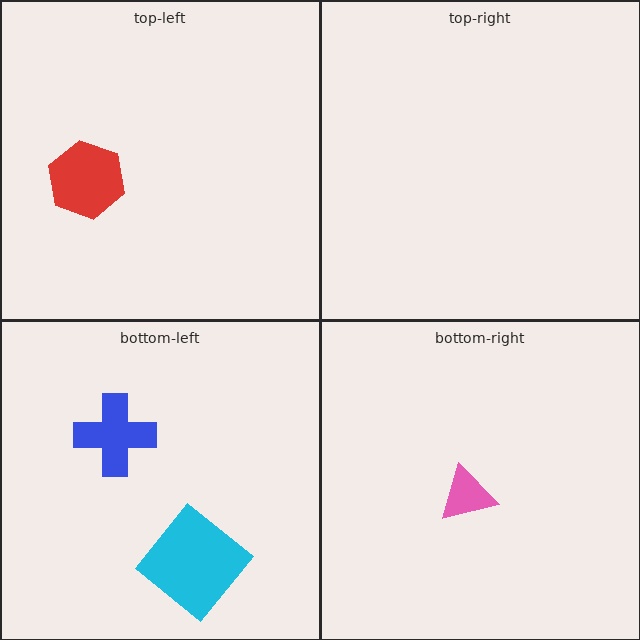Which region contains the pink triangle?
The bottom-right region.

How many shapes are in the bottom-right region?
1.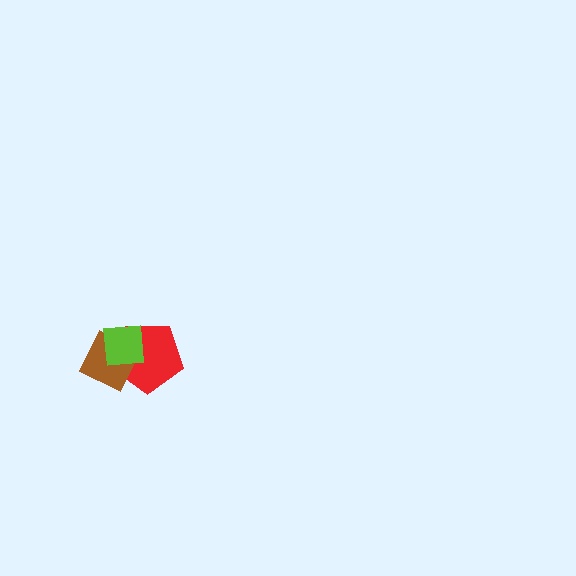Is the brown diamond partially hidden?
Yes, it is partially covered by another shape.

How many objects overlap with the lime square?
2 objects overlap with the lime square.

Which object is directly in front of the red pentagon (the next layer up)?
The brown diamond is directly in front of the red pentagon.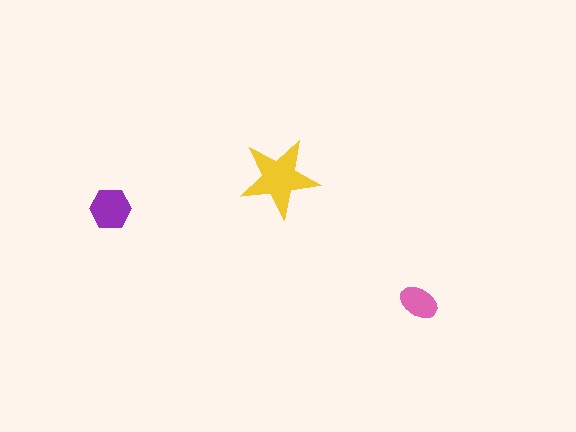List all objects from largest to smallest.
The yellow star, the purple hexagon, the pink ellipse.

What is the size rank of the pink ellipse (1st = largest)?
3rd.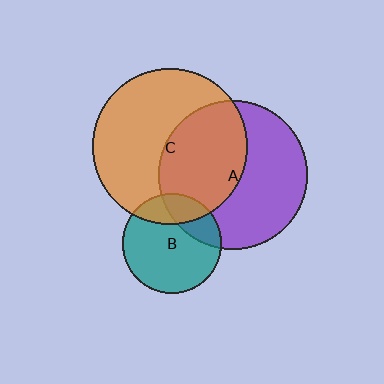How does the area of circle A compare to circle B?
Approximately 2.2 times.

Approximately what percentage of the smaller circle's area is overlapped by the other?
Approximately 25%.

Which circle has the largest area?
Circle C (orange).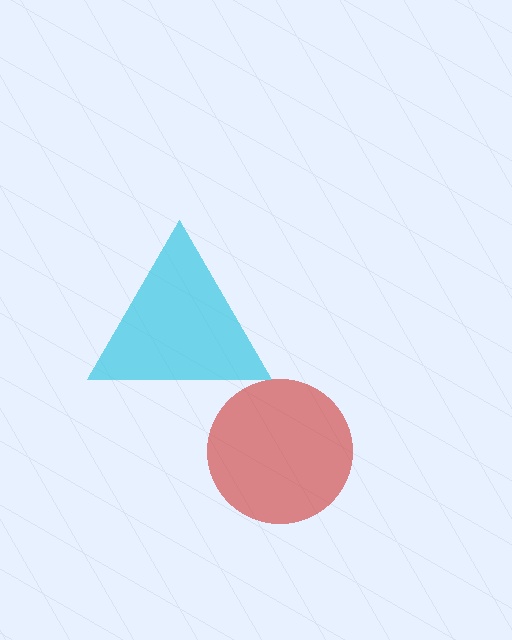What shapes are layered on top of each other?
The layered shapes are: a red circle, a cyan triangle.